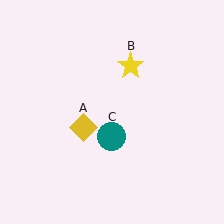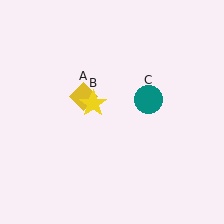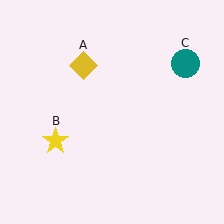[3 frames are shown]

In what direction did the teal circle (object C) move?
The teal circle (object C) moved up and to the right.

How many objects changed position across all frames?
3 objects changed position: yellow diamond (object A), yellow star (object B), teal circle (object C).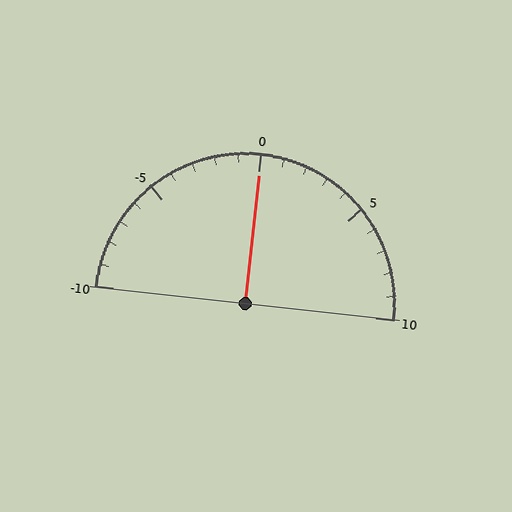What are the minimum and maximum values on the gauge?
The gauge ranges from -10 to 10.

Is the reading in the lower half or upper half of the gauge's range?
The reading is in the upper half of the range (-10 to 10).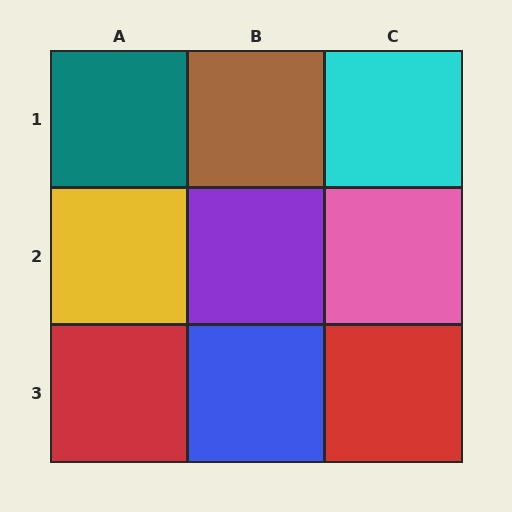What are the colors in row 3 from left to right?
Red, blue, red.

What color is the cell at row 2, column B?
Purple.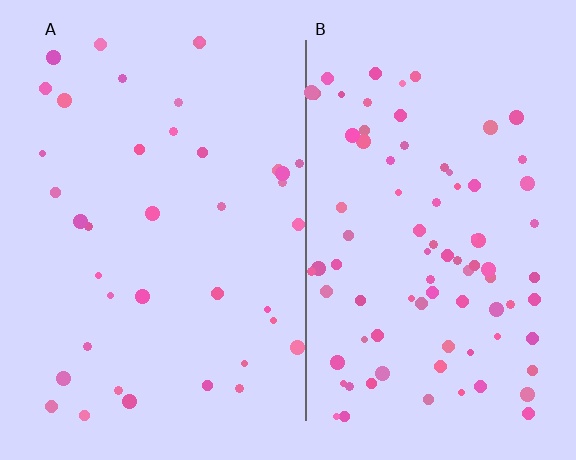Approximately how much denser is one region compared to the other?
Approximately 2.2× — region B over region A.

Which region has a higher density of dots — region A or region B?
B (the right).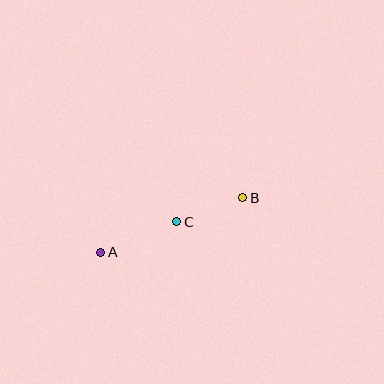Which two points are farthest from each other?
Points A and B are farthest from each other.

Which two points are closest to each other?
Points B and C are closest to each other.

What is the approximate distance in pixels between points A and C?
The distance between A and C is approximately 82 pixels.